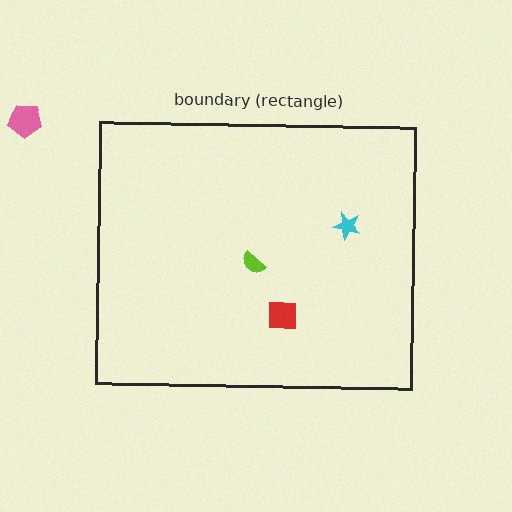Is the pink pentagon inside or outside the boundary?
Outside.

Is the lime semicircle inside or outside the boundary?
Inside.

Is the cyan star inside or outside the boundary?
Inside.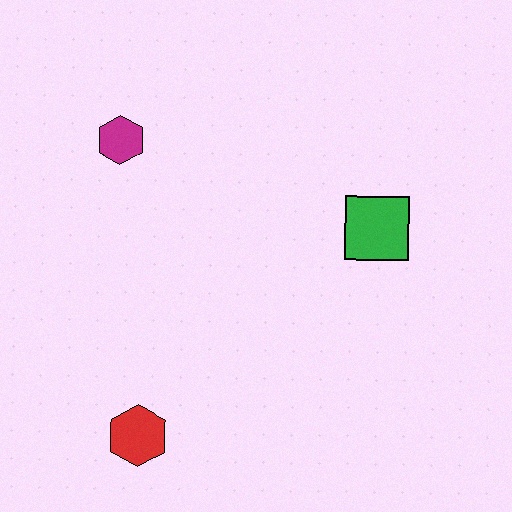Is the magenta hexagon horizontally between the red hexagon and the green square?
No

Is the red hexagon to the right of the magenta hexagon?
Yes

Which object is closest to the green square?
The magenta hexagon is closest to the green square.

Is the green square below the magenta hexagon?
Yes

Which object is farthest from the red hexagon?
The green square is farthest from the red hexagon.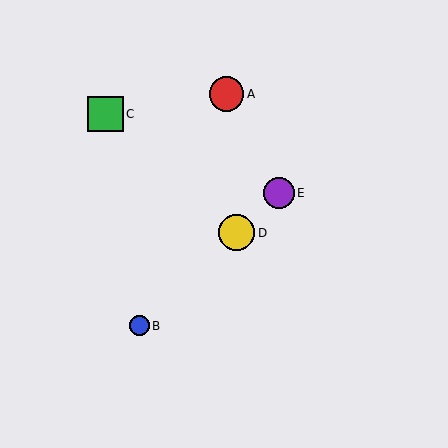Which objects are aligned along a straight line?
Objects B, D, E are aligned along a straight line.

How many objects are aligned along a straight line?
3 objects (B, D, E) are aligned along a straight line.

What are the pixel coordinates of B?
Object B is at (139, 326).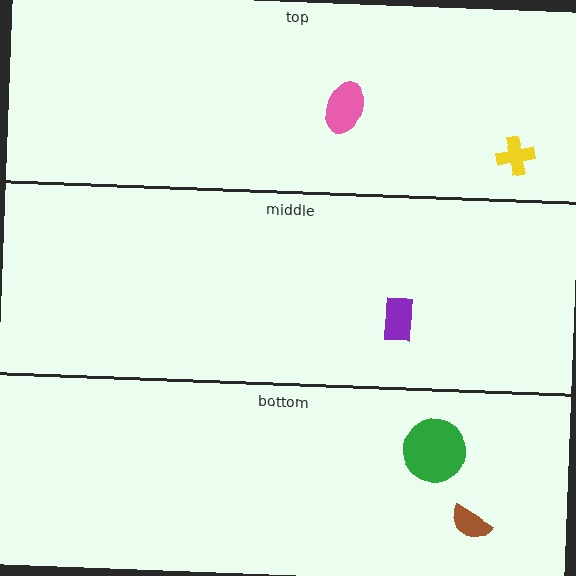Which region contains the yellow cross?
The top region.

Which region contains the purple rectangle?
The middle region.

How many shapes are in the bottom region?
2.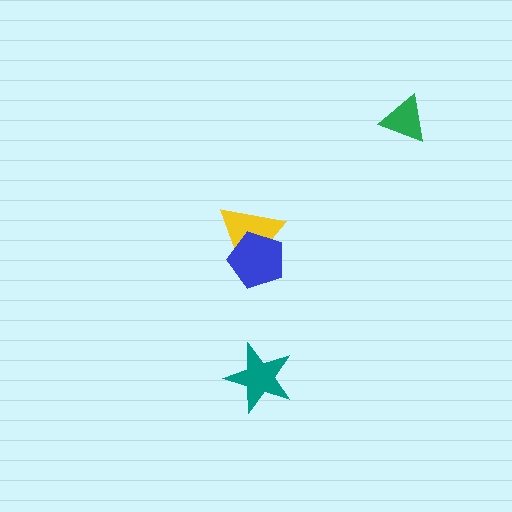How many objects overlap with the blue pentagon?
1 object overlaps with the blue pentagon.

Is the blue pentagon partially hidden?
No, no other shape covers it.